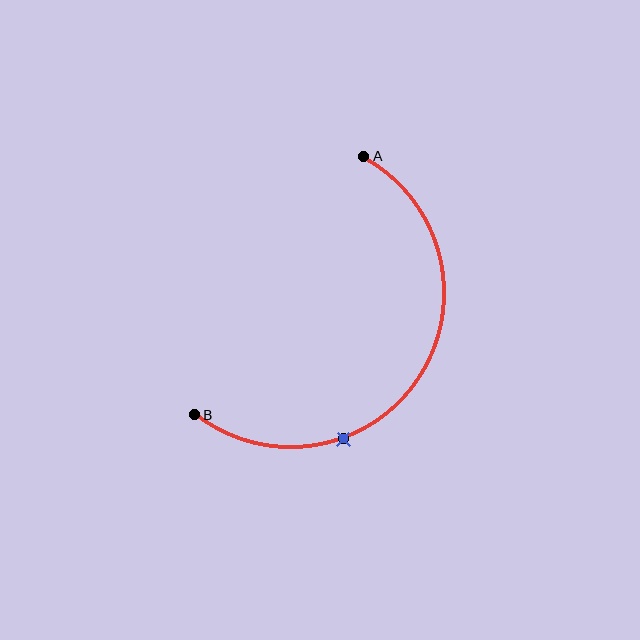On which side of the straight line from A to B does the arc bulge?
The arc bulges to the right of the straight line connecting A and B.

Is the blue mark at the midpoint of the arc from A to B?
No. The blue mark lies on the arc but is closer to endpoint B. The arc midpoint would be at the point on the curve equidistant along the arc from both A and B.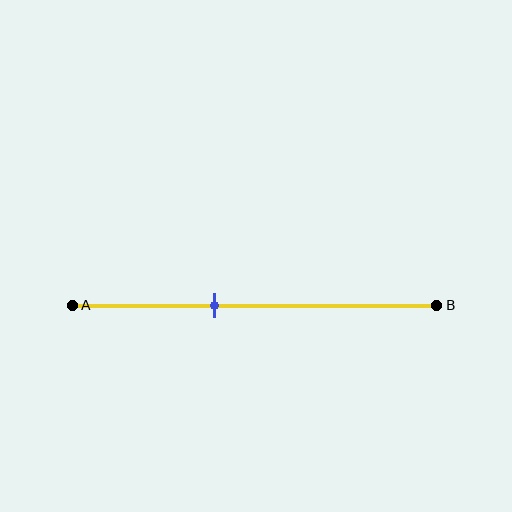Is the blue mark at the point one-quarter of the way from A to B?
No, the mark is at about 40% from A, not at the 25% one-quarter point.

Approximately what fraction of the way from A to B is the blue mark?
The blue mark is approximately 40% of the way from A to B.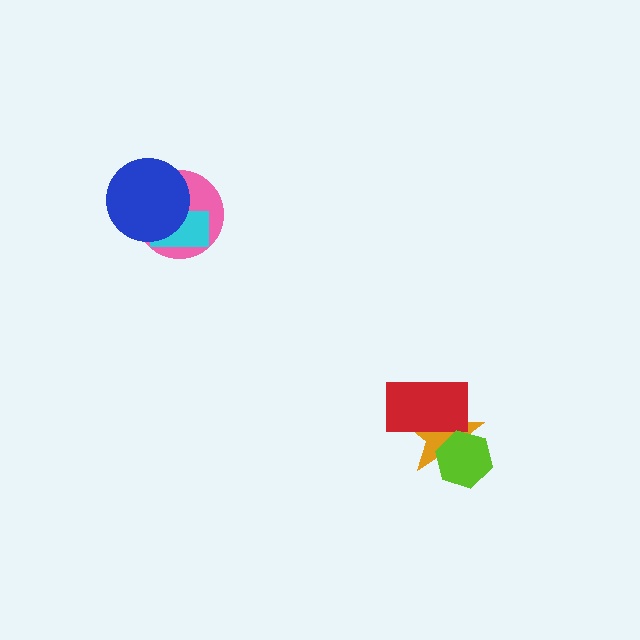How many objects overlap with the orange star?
2 objects overlap with the orange star.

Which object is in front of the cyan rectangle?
The blue circle is in front of the cyan rectangle.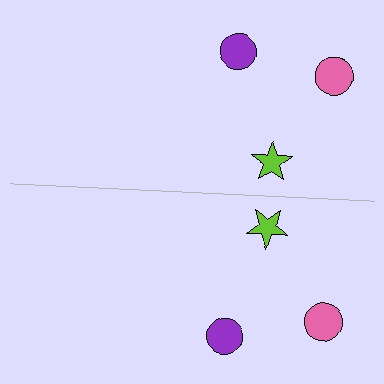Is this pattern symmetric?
Yes, this pattern has bilateral (reflection) symmetry.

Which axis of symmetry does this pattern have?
The pattern has a horizontal axis of symmetry running through the center of the image.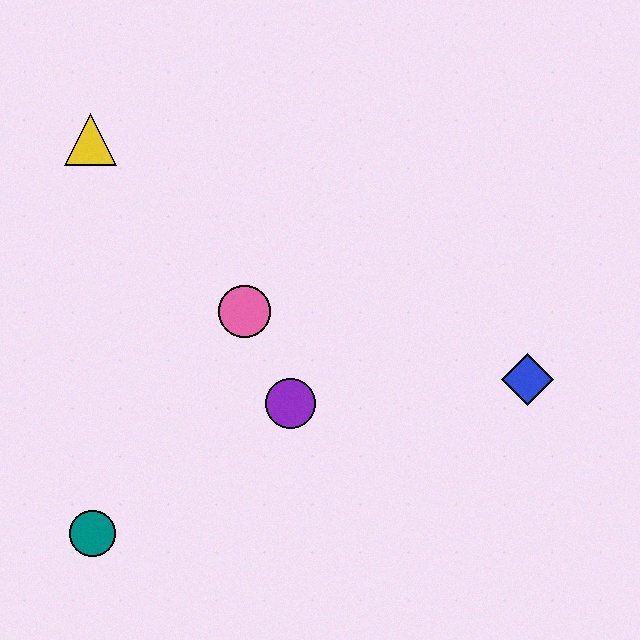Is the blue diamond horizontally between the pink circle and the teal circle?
No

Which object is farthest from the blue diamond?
The yellow triangle is farthest from the blue diamond.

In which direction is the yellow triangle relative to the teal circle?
The yellow triangle is above the teal circle.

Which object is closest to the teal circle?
The purple circle is closest to the teal circle.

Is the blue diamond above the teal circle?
Yes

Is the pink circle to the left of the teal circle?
No